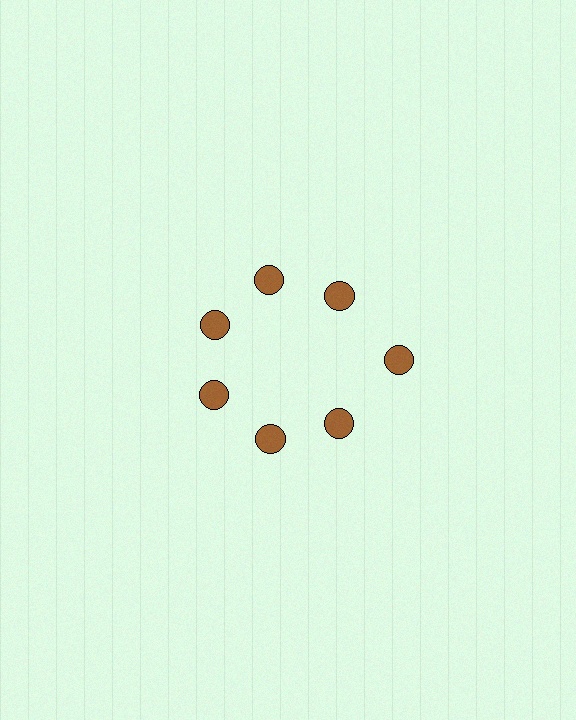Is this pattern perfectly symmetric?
No. The 7 brown circles are arranged in a ring, but one element near the 3 o'clock position is pushed outward from the center, breaking the 7-fold rotational symmetry.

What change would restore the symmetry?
The symmetry would be restored by moving it inward, back onto the ring so that all 7 circles sit at equal angles and equal distance from the center.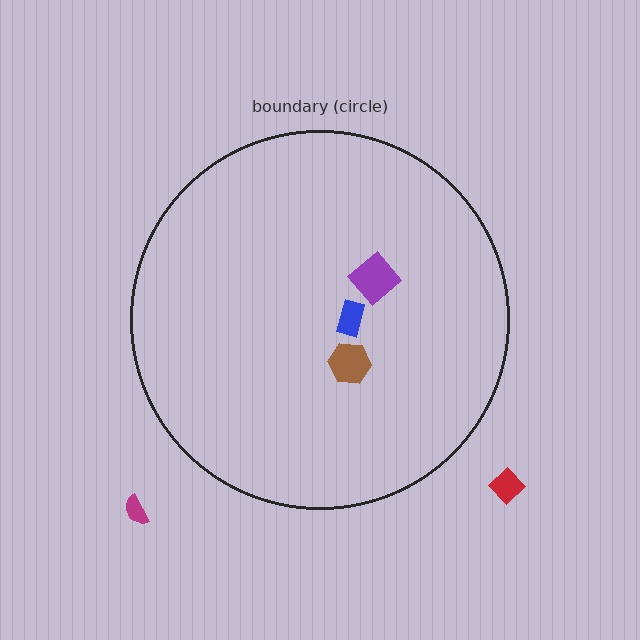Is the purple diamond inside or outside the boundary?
Inside.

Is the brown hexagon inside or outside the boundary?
Inside.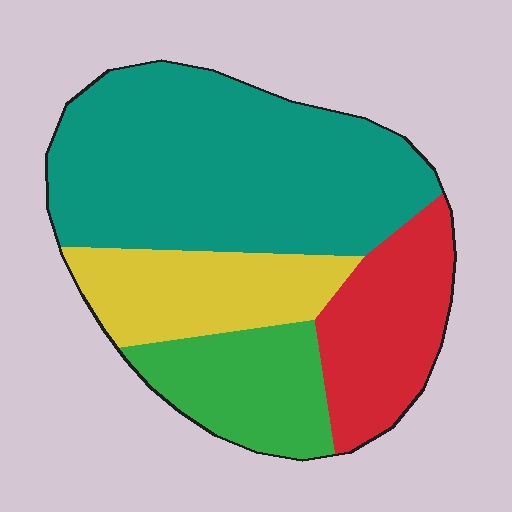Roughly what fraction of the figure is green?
Green takes up less than a sixth of the figure.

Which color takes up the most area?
Teal, at roughly 50%.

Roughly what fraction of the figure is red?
Red covers about 20% of the figure.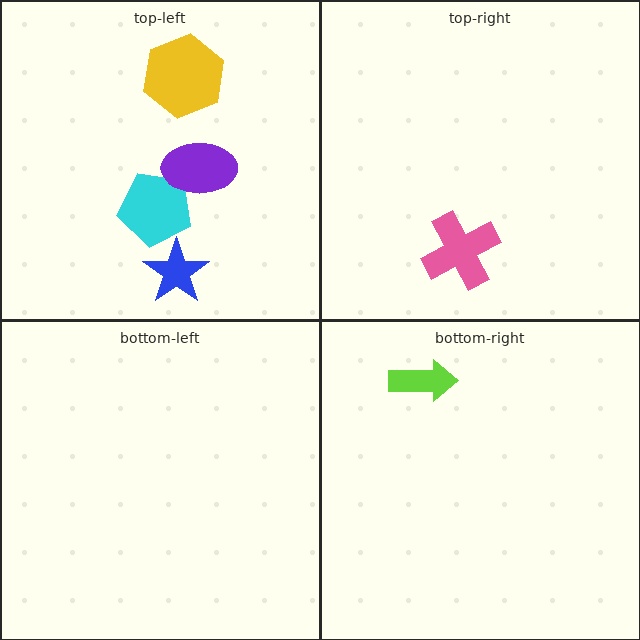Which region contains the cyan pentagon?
The top-left region.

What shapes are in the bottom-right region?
The lime arrow.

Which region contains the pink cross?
The top-right region.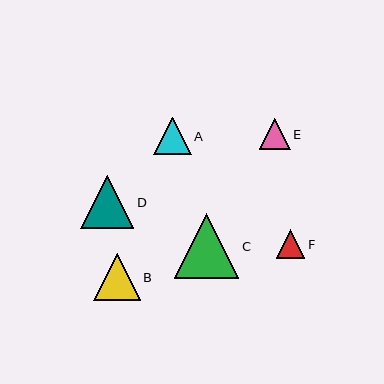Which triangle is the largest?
Triangle C is the largest with a size of approximately 65 pixels.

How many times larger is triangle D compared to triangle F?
Triangle D is approximately 1.9 times the size of triangle F.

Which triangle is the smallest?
Triangle F is the smallest with a size of approximately 28 pixels.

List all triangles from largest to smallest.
From largest to smallest: C, D, B, A, E, F.